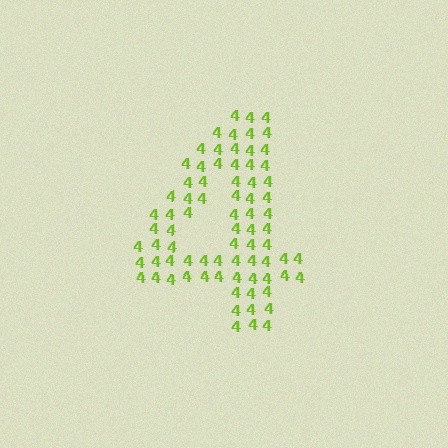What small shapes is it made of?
It is made of small digit 4's.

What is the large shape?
The large shape is the digit 4.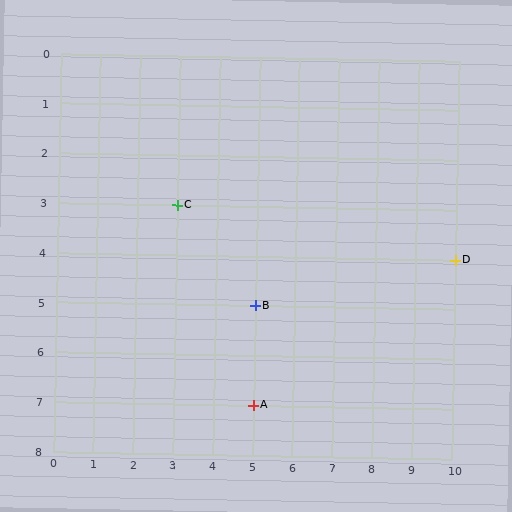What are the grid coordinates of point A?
Point A is at grid coordinates (5, 7).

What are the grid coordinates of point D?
Point D is at grid coordinates (10, 4).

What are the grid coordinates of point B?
Point B is at grid coordinates (5, 5).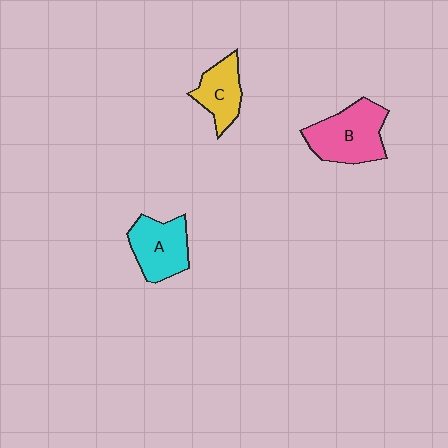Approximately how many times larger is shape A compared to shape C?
Approximately 1.3 times.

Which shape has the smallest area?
Shape C (yellow).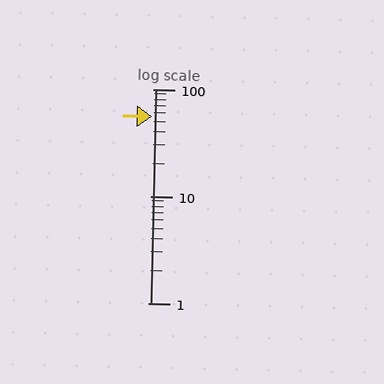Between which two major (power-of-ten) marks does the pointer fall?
The pointer is between 10 and 100.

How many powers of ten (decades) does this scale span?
The scale spans 2 decades, from 1 to 100.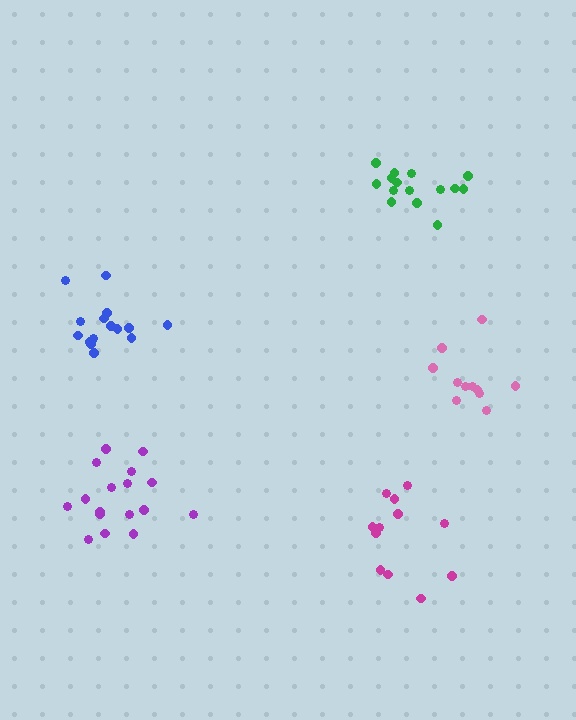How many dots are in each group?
Group 1: 12 dots, Group 2: 17 dots, Group 3: 15 dots, Group 4: 15 dots, Group 5: 11 dots (70 total).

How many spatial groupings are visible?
There are 5 spatial groupings.